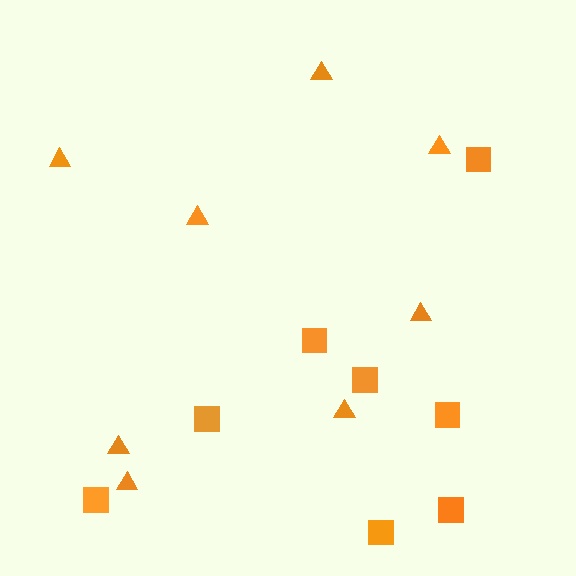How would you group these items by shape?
There are 2 groups: one group of triangles (8) and one group of squares (8).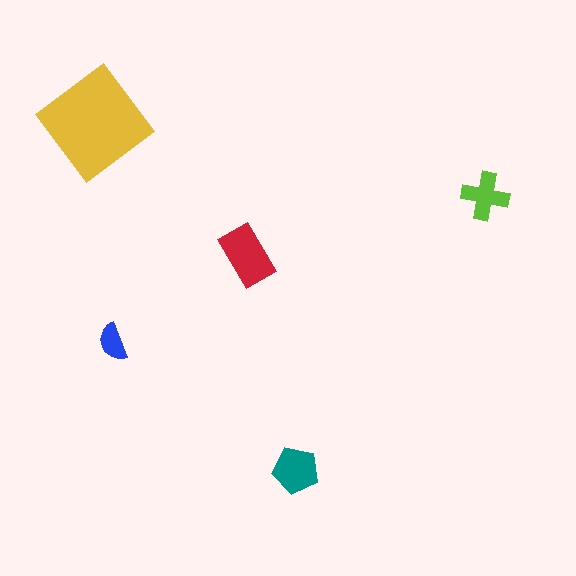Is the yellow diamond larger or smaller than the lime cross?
Larger.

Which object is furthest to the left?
The yellow diamond is leftmost.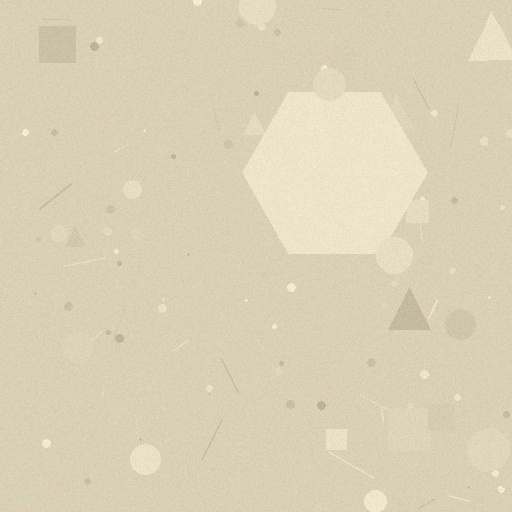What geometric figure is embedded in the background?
A hexagon is embedded in the background.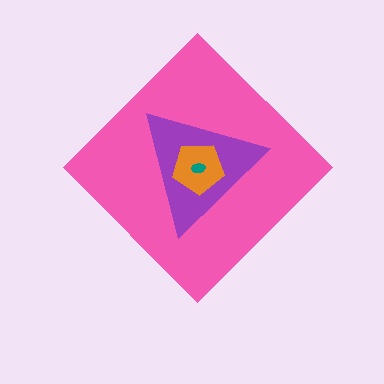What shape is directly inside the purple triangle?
The orange pentagon.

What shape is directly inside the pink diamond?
The purple triangle.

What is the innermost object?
The teal ellipse.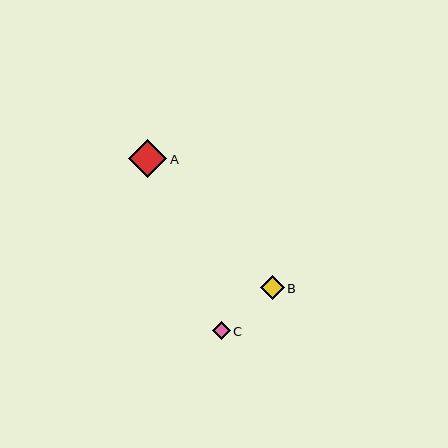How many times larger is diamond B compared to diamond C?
Diamond B is approximately 1.3 times the size of diamond C.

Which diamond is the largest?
Diamond A is the largest with a size of approximately 38 pixels.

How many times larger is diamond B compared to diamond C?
Diamond B is approximately 1.3 times the size of diamond C.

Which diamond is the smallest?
Diamond C is the smallest with a size of approximately 17 pixels.